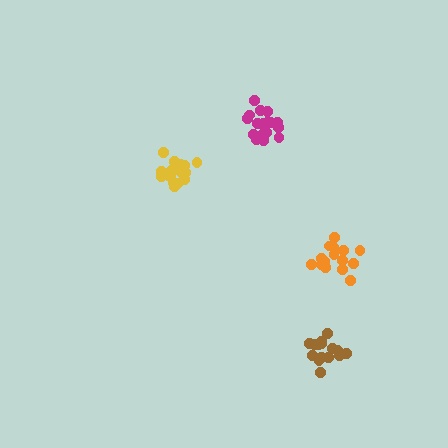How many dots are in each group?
Group 1: 16 dots, Group 2: 18 dots, Group 3: 19 dots, Group 4: 17 dots (70 total).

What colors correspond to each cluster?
The clusters are colored: brown, magenta, yellow, orange.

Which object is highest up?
The magenta cluster is topmost.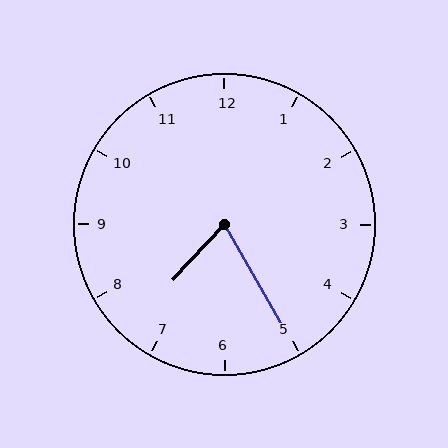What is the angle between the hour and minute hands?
Approximately 72 degrees.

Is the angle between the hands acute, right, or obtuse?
It is acute.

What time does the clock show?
7:25.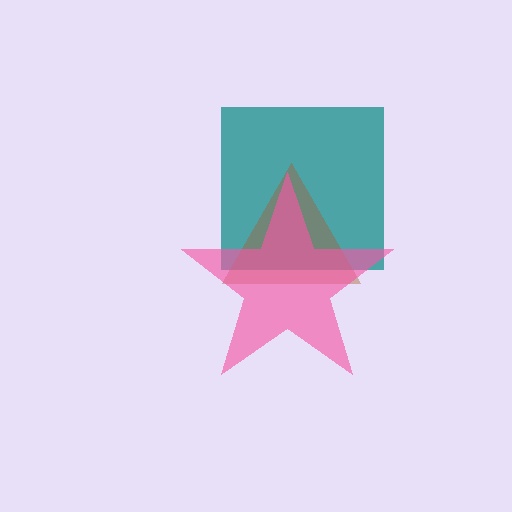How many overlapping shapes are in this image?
There are 3 overlapping shapes in the image.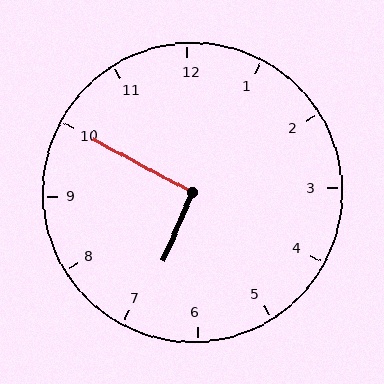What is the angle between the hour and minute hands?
Approximately 95 degrees.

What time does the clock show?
6:50.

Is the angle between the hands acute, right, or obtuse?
It is right.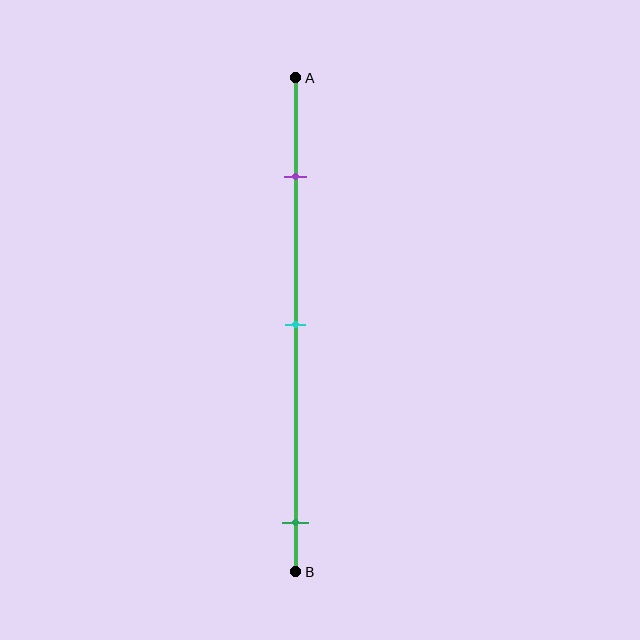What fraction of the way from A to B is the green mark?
The green mark is approximately 90% (0.9) of the way from A to B.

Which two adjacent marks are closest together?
The purple and cyan marks are the closest adjacent pair.